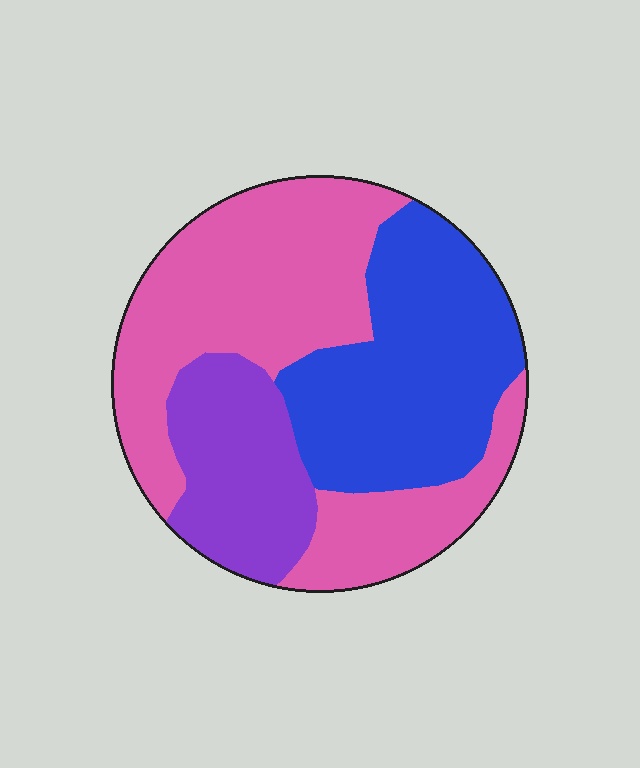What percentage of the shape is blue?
Blue takes up between a sixth and a third of the shape.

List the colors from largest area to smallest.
From largest to smallest: pink, blue, purple.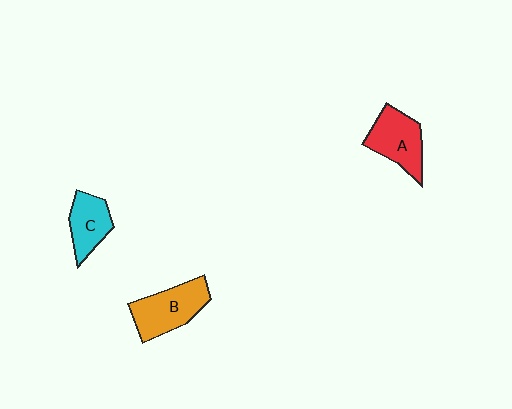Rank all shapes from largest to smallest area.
From largest to smallest: B (orange), A (red), C (cyan).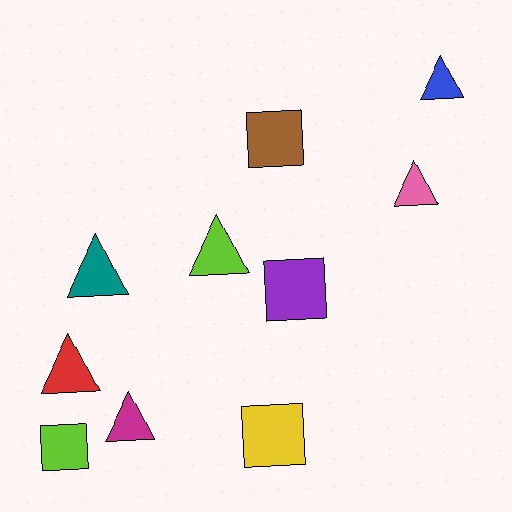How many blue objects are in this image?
There is 1 blue object.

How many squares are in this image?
There are 4 squares.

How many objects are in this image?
There are 10 objects.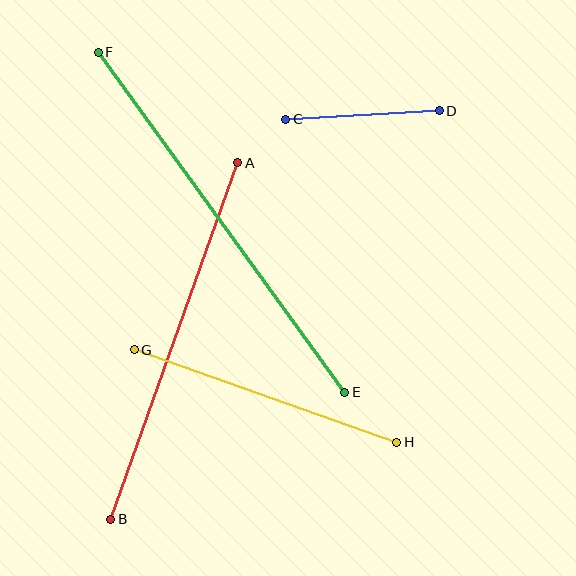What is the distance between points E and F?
The distance is approximately 420 pixels.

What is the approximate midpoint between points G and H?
The midpoint is at approximately (265, 396) pixels.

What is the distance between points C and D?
The distance is approximately 154 pixels.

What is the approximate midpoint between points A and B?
The midpoint is at approximately (174, 341) pixels.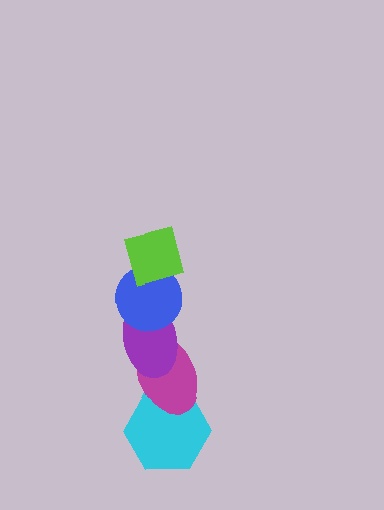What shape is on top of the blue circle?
The lime diamond is on top of the blue circle.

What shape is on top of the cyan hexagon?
The magenta ellipse is on top of the cyan hexagon.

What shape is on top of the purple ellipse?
The blue circle is on top of the purple ellipse.